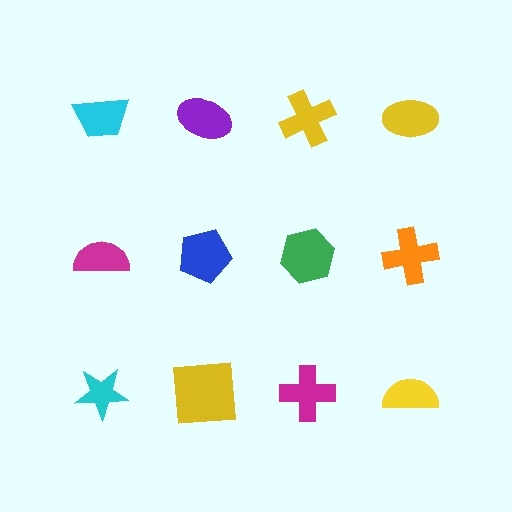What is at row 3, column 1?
A cyan star.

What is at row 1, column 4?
A yellow ellipse.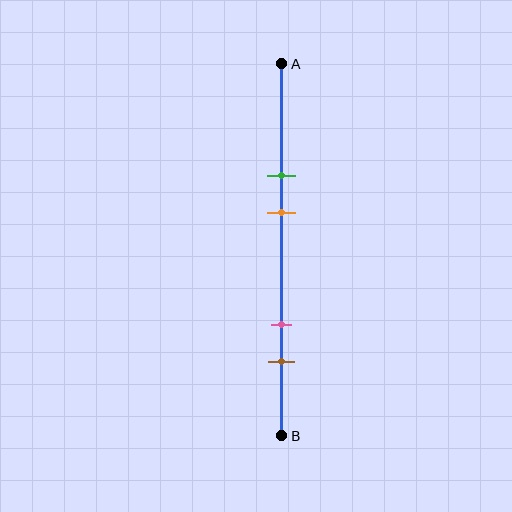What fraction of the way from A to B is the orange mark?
The orange mark is approximately 40% (0.4) of the way from A to B.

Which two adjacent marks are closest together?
The green and orange marks are the closest adjacent pair.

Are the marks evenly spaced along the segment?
No, the marks are not evenly spaced.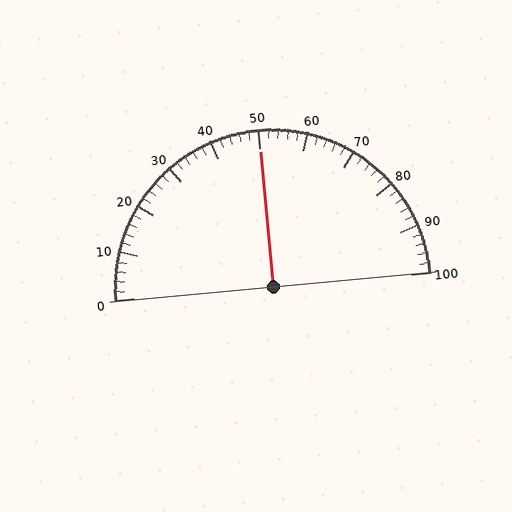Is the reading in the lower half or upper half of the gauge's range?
The reading is in the upper half of the range (0 to 100).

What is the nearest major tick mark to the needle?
The nearest major tick mark is 50.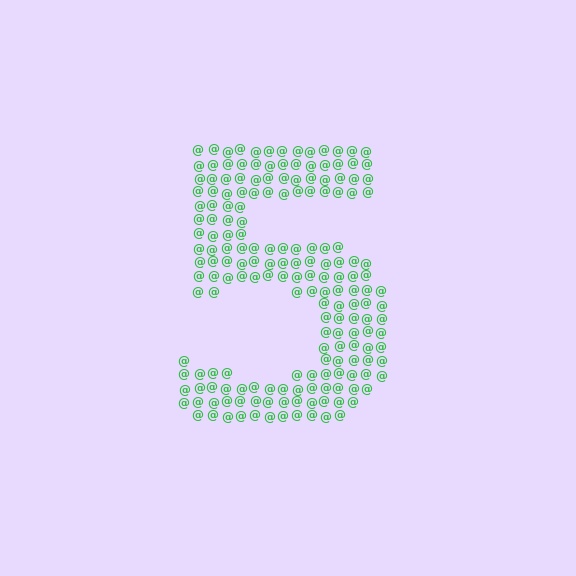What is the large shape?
The large shape is the digit 5.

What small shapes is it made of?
It is made of small at signs.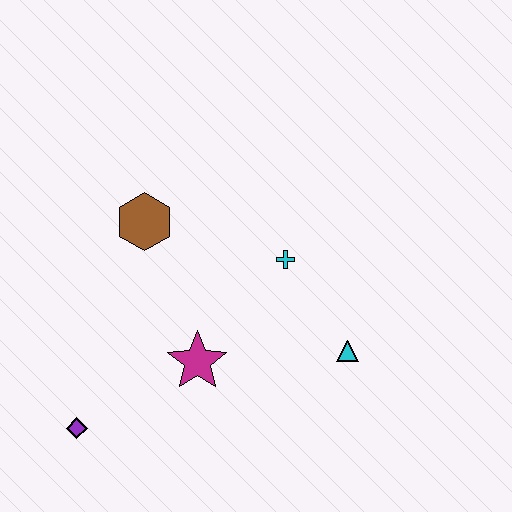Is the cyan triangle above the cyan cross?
No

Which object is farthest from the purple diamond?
The cyan triangle is farthest from the purple diamond.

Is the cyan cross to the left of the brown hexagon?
No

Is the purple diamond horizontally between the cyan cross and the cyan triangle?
No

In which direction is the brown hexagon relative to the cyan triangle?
The brown hexagon is to the left of the cyan triangle.